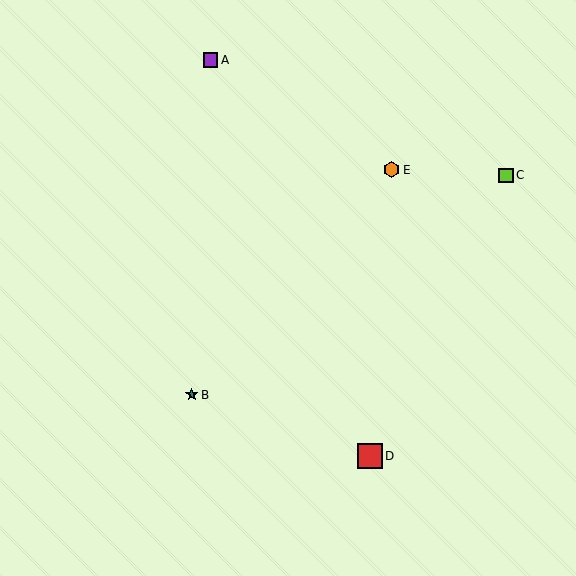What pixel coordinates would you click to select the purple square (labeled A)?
Click at (211, 60) to select the purple square A.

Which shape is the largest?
The red square (labeled D) is the largest.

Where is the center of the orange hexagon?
The center of the orange hexagon is at (392, 170).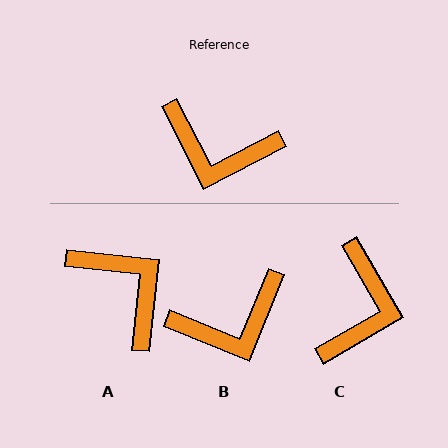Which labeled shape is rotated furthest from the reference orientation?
A, about 146 degrees away.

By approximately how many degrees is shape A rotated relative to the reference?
Approximately 146 degrees counter-clockwise.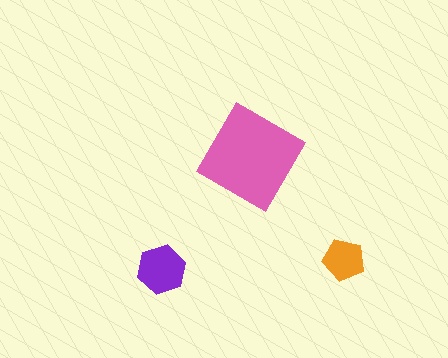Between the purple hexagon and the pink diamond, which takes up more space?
The pink diamond.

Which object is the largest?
The pink diamond.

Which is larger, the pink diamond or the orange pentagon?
The pink diamond.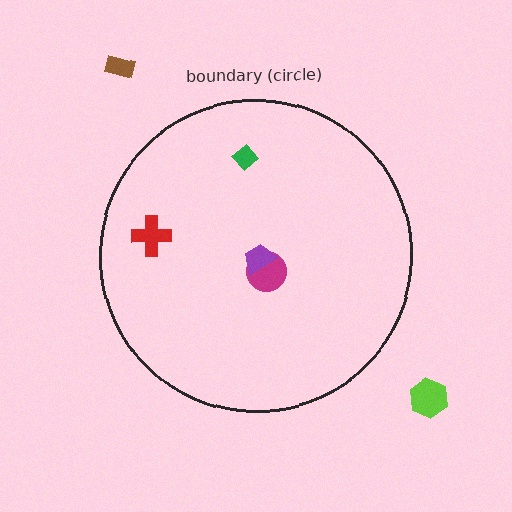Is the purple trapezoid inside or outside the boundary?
Inside.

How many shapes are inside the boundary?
4 inside, 2 outside.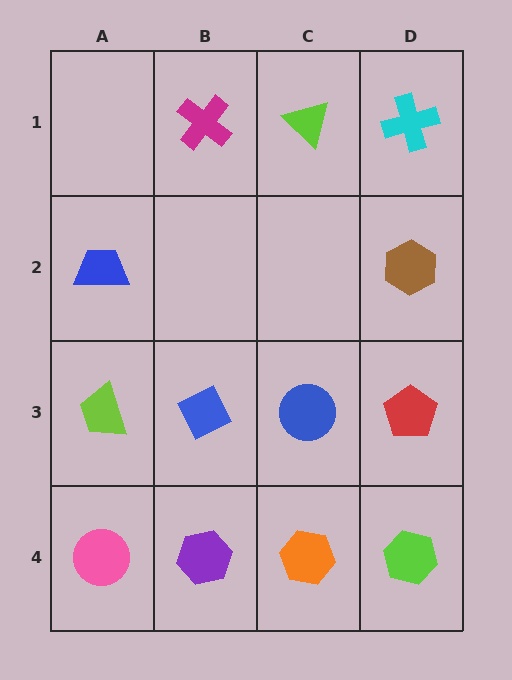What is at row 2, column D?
A brown hexagon.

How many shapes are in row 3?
4 shapes.